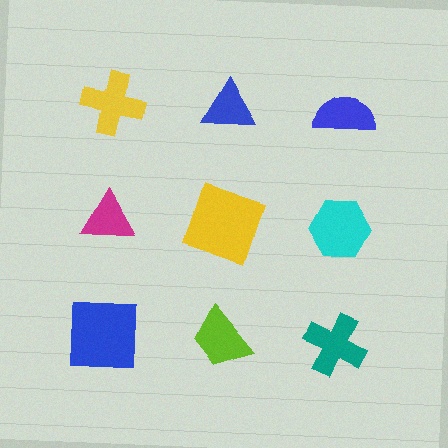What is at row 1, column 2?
A blue triangle.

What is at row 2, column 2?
A yellow square.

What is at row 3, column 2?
A lime trapezoid.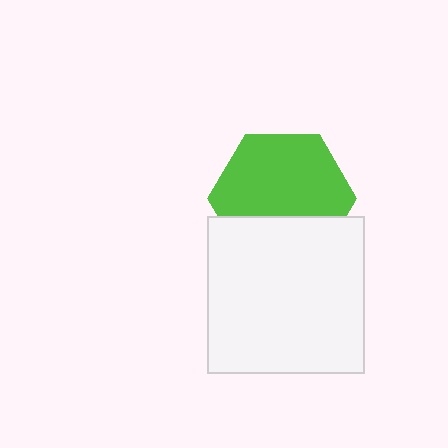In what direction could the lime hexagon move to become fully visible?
The lime hexagon could move up. That would shift it out from behind the white square entirely.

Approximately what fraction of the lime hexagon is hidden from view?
Roughly 34% of the lime hexagon is hidden behind the white square.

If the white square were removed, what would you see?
You would see the complete lime hexagon.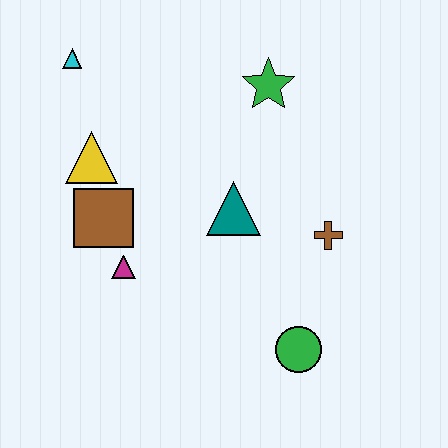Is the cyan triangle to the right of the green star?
No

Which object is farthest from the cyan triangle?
The green circle is farthest from the cyan triangle.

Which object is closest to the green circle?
The brown cross is closest to the green circle.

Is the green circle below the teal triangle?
Yes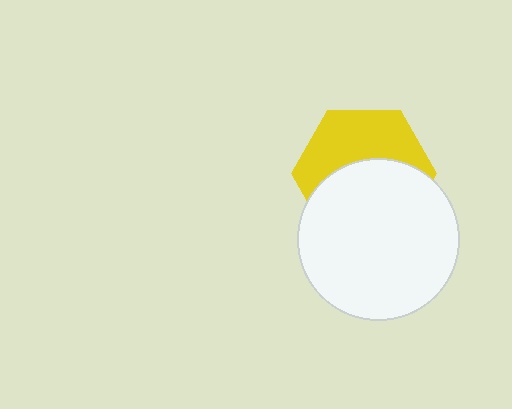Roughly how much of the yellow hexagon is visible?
About half of it is visible (roughly 47%).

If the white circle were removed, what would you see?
You would see the complete yellow hexagon.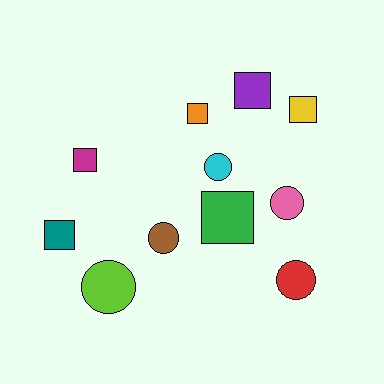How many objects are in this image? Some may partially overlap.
There are 11 objects.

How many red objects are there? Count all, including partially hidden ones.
There is 1 red object.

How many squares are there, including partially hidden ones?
There are 6 squares.